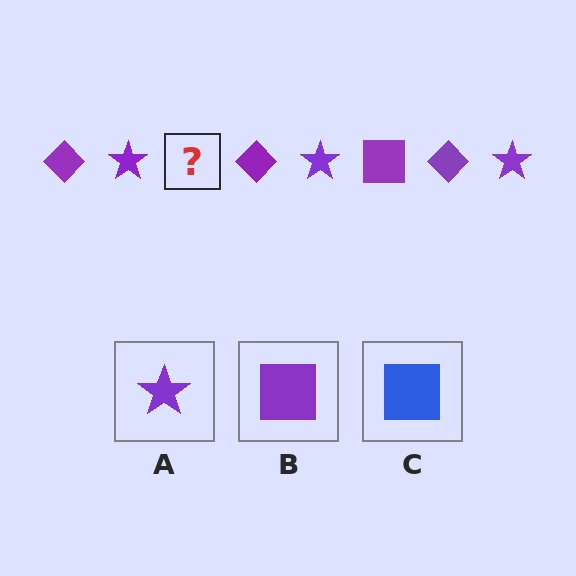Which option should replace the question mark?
Option B.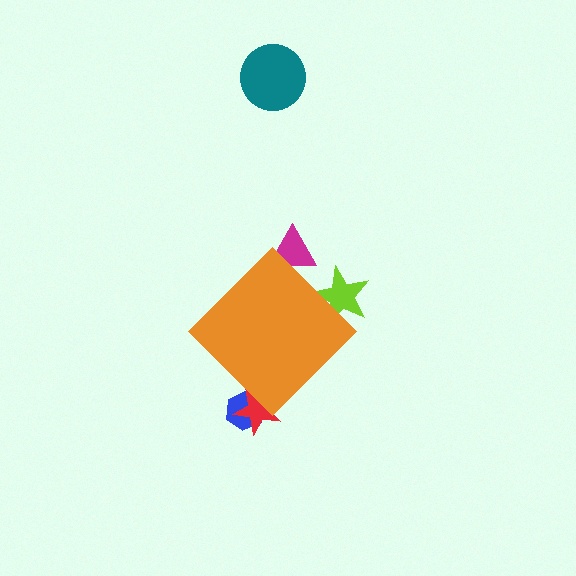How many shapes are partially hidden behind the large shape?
4 shapes are partially hidden.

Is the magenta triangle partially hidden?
Yes, the magenta triangle is partially hidden behind the orange diamond.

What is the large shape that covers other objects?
An orange diamond.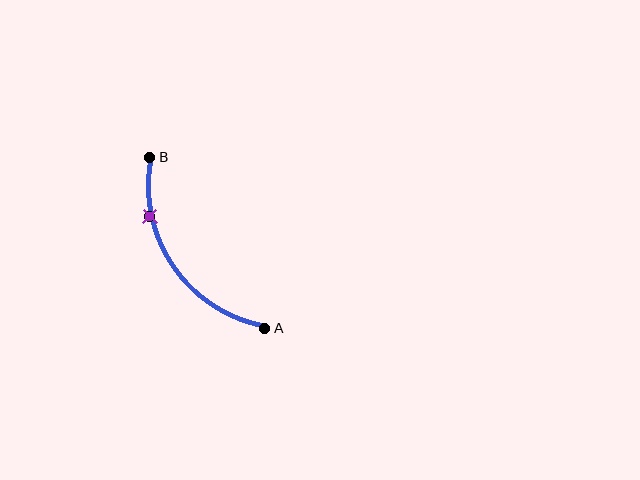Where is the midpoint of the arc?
The arc midpoint is the point on the curve farthest from the straight line joining A and B. It sits below and to the left of that line.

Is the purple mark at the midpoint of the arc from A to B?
No. The purple mark lies on the arc but is closer to endpoint B. The arc midpoint would be at the point on the curve equidistant along the arc from both A and B.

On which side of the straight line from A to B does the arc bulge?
The arc bulges below and to the left of the straight line connecting A and B.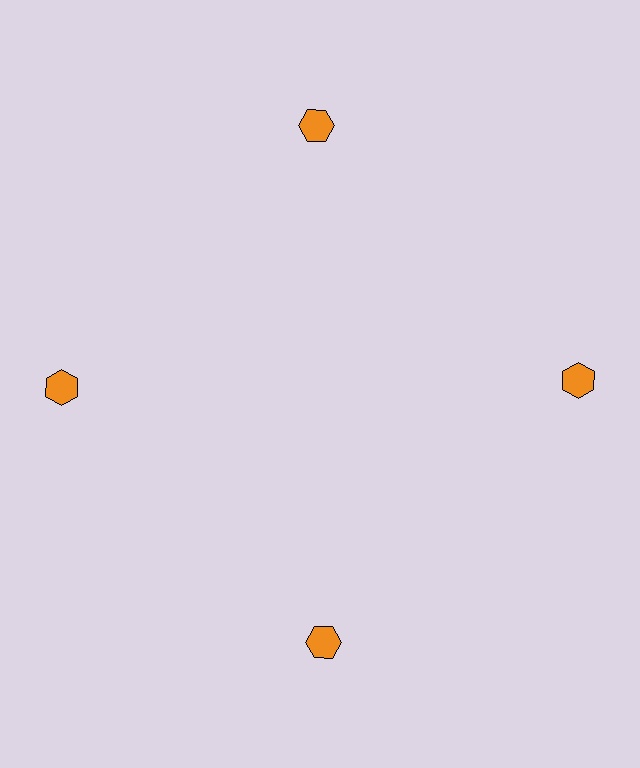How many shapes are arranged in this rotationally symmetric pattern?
There are 4 shapes, arranged in 4 groups of 1.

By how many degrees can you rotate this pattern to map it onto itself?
The pattern maps onto itself every 90 degrees of rotation.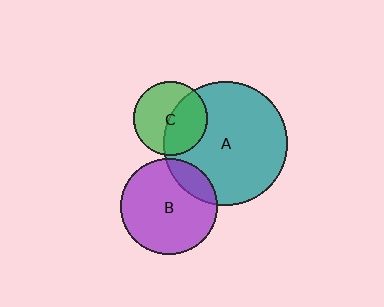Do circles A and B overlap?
Yes.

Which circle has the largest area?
Circle A (teal).